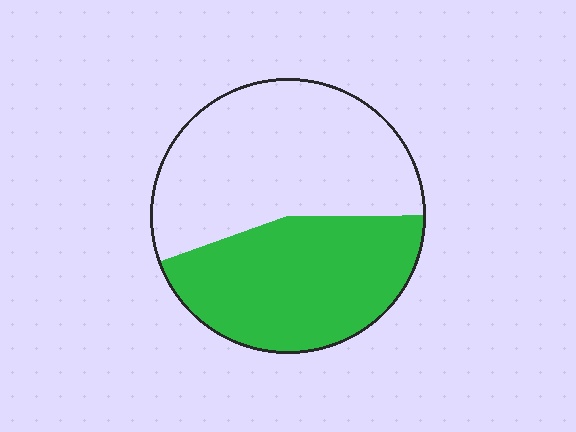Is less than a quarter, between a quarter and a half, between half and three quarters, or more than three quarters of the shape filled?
Between a quarter and a half.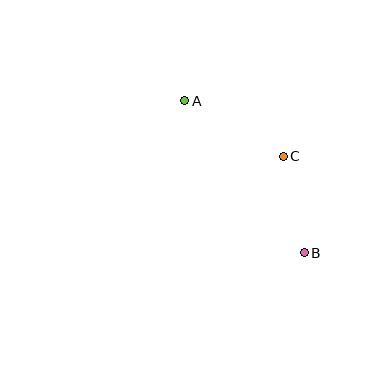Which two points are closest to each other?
Points B and C are closest to each other.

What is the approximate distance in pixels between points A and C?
The distance between A and C is approximately 113 pixels.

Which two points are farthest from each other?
Points A and B are farthest from each other.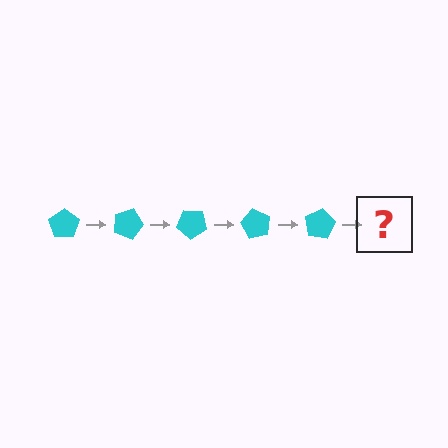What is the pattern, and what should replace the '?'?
The pattern is that the pentagon rotates 20 degrees each step. The '?' should be a cyan pentagon rotated 100 degrees.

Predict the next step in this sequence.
The next step is a cyan pentagon rotated 100 degrees.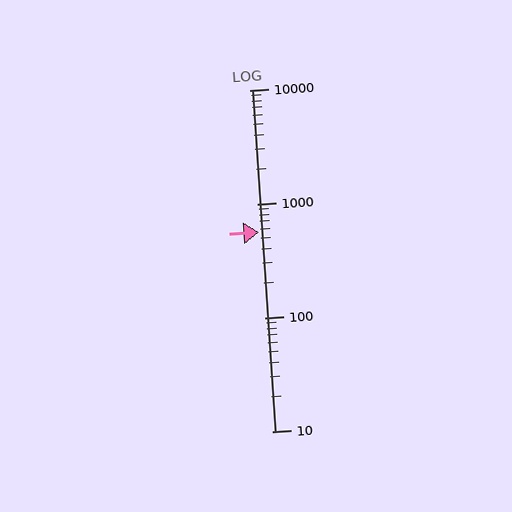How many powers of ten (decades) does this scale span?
The scale spans 3 decades, from 10 to 10000.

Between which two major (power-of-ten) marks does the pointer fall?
The pointer is between 100 and 1000.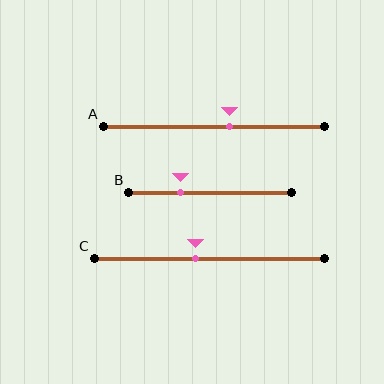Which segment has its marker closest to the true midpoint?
Segment C has its marker closest to the true midpoint.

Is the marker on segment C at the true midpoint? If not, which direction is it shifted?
No, the marker on segment C is shifted to the left by about 6% of the segment length.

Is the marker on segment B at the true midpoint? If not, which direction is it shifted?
No, the marker on segment B is shifted to the left by about 18% of the segment length.